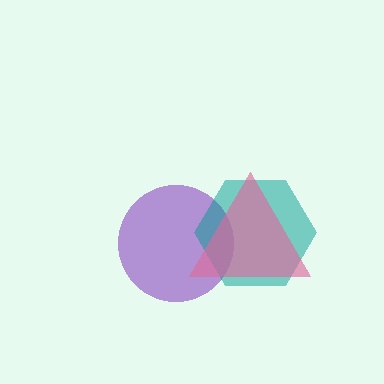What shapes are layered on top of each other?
The layered shapes are: a purple circle, a teal hexagon, a pink triangle.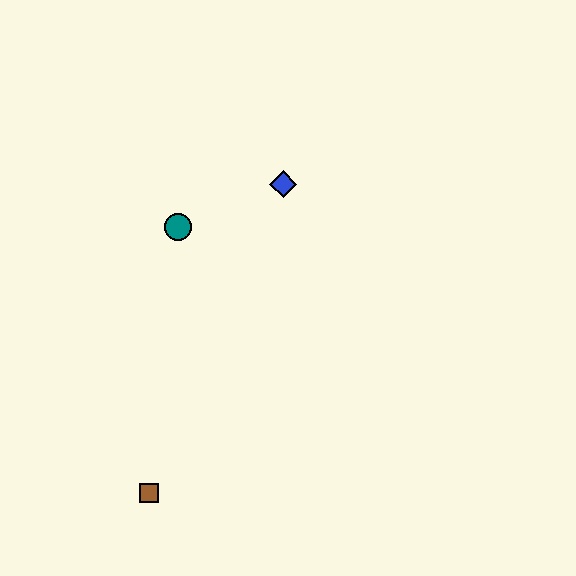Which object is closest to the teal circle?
The blue diamond is closest to the teal circle.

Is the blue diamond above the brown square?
Yes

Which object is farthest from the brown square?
The blue diamond is farthest from the brown square.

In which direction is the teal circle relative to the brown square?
The teal circle is above the brown square.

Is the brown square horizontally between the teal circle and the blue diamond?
No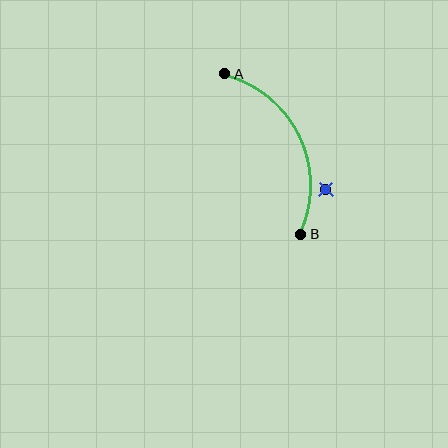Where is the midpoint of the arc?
The arc midpoint is the point on the curve farthest from the straight line joining A and B. It sits to the right of that line.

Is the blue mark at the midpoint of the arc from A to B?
No — the blue mark does not lie on the arc at all. It sits slightly outside the curve.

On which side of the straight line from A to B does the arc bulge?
The arc bulges to the right of the straight line connecting A and B.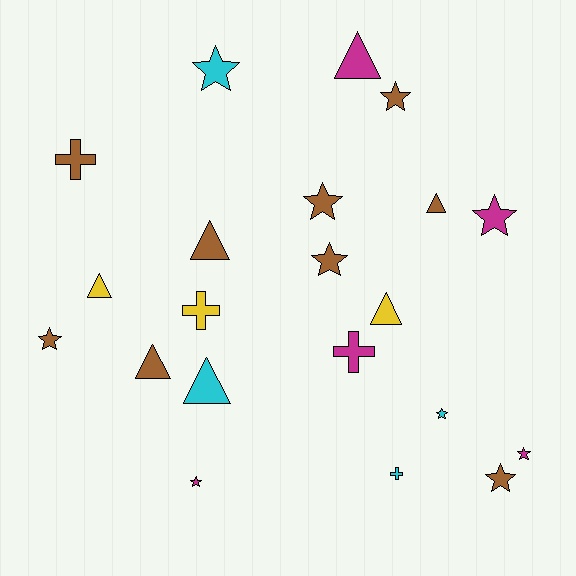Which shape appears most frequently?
Star, with 10 objects.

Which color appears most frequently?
Brown, with 9 objects.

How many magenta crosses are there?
There is 1 magenta cross.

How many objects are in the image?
There are 21 objects.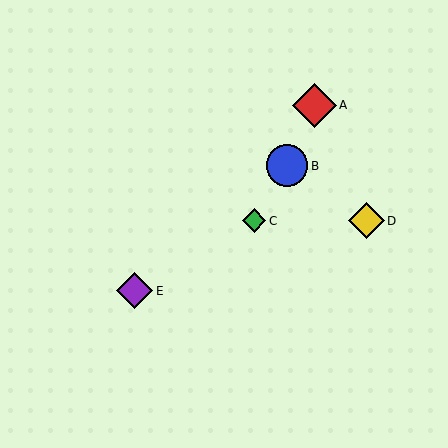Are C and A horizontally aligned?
No, C is at y≈221 and A is at y≈105.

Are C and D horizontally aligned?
Yes, both are at y≈221.